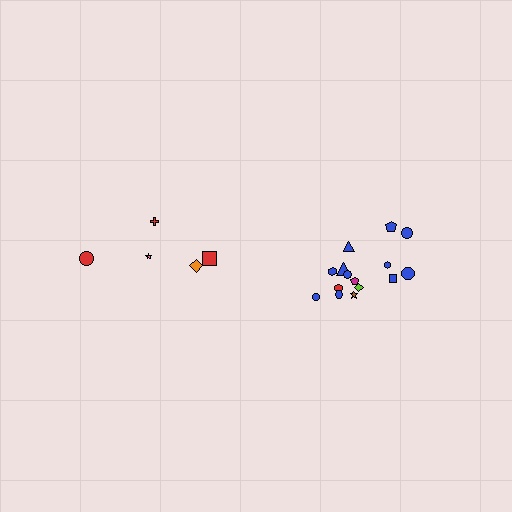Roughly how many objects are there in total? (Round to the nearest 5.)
Roughly 20 objects in total.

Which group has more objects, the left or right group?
The right group.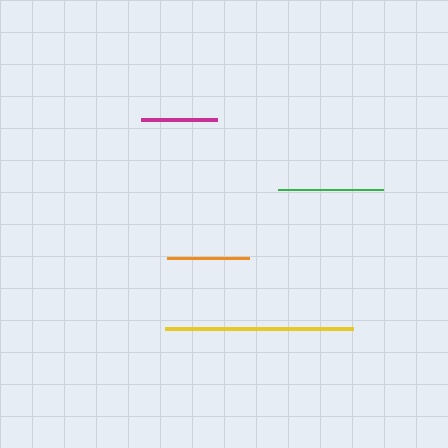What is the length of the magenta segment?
The magenta segment is approximately 76 pixels long.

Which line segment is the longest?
The yellow line is the longest at approximately 187 pixels.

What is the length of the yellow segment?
The yellow segment is approximately 187 pixels long.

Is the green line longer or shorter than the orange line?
The green line is longer than the orange line.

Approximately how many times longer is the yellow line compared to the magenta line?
The yellow line is approximately 2.5 times the length of the magenta line.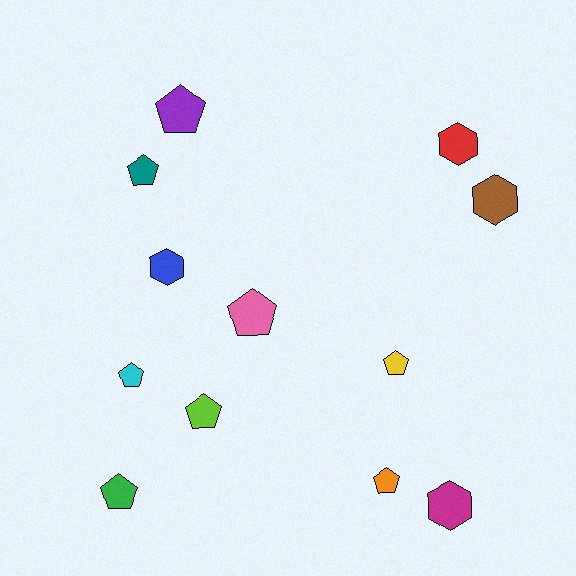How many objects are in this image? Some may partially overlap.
There are 12 objects.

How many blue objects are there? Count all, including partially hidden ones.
There is 1 blue object.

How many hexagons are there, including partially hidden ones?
There are 4 hexagons.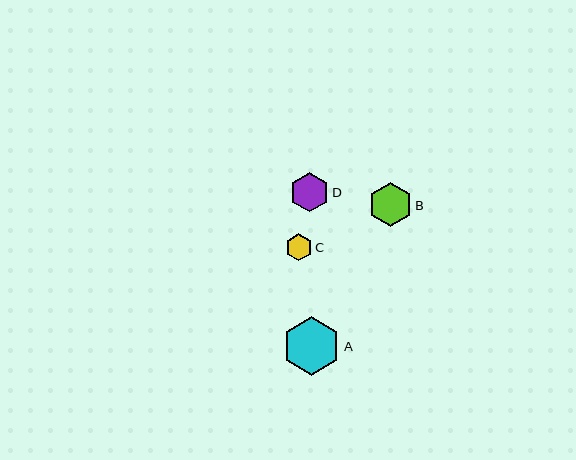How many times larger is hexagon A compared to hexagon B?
Hexagon A is approximately 1.3 times the size of hexagon B.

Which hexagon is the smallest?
Hexagon C is the smallest with a size of approximately 27 pixels.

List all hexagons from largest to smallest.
From largest to smallest: A, B, D, C.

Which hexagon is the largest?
Hexagon A is the largest with a size of approximately 58 pixels.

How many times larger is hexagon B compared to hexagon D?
Hexagon B is approximately 1.1 times the size of hexagon D.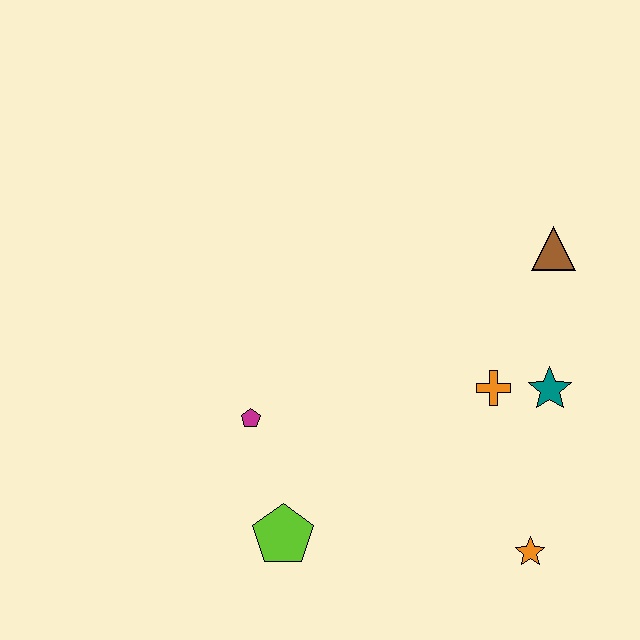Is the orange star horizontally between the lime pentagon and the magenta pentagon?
No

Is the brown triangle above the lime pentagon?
Yes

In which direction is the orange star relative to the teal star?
The orange star is below the teal star.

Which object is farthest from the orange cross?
The lime pentagon is farthest from the orange cross.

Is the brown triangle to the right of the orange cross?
Yes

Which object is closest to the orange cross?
The teal star is closest to the orange cross.